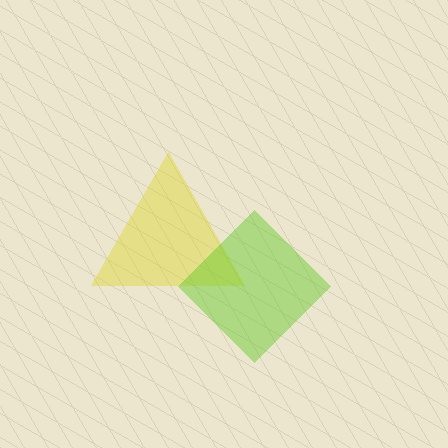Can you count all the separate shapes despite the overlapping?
Yes, there are 2 separate shapes.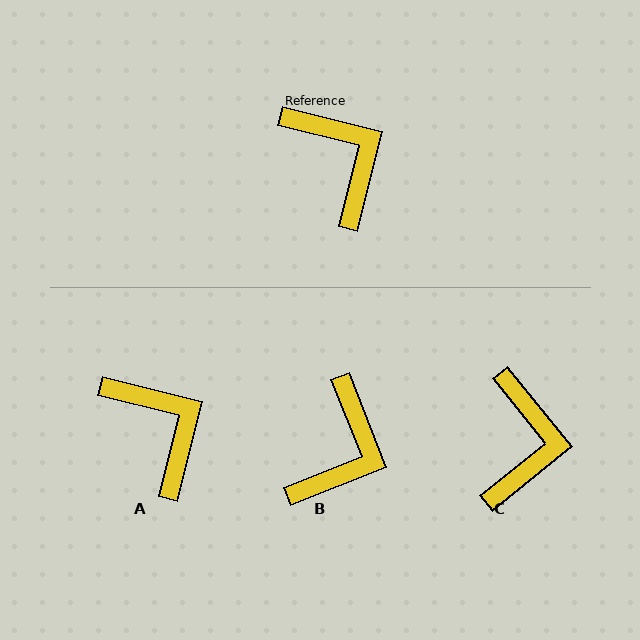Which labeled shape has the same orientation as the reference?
A.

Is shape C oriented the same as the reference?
No, it is off by about 37 degrees.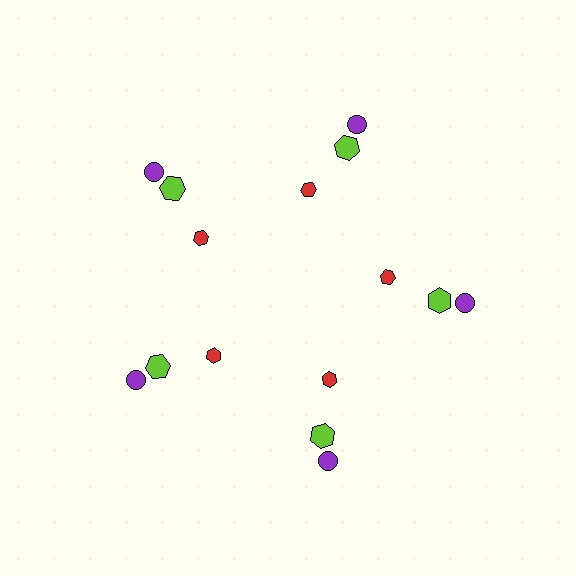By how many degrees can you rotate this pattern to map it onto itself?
The pattern maps onto itself every 72 degrees of rotation.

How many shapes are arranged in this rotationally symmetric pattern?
There are 15 shapes, arranged in 5 groups of 3.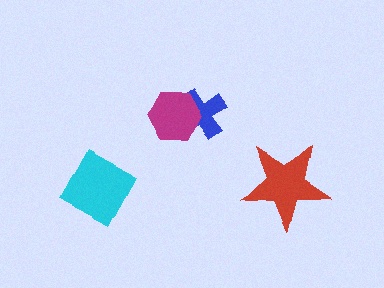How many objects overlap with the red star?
0 objects overlap with the red star.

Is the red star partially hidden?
No, no other shape covers it.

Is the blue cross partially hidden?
Yes, it is partially covered by another shape.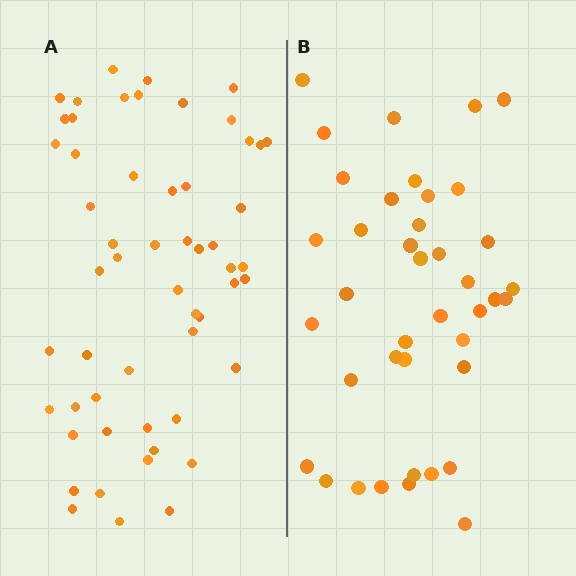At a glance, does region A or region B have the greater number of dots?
Region A (the left region) has more dots.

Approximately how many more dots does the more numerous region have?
Region A has approximately 15 more dots than region B.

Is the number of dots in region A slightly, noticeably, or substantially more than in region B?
Region A has noticeably more, but not dramatically so. The ratio is roughly 1.4 to 1.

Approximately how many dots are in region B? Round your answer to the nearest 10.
About 40 dots.